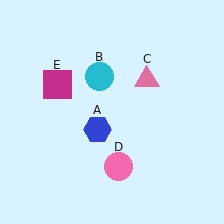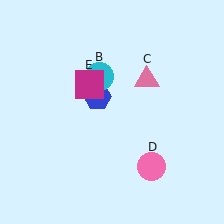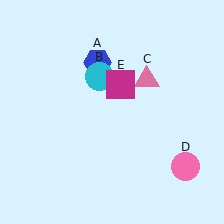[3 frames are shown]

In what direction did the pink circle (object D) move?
The pink circle (object D) moved right.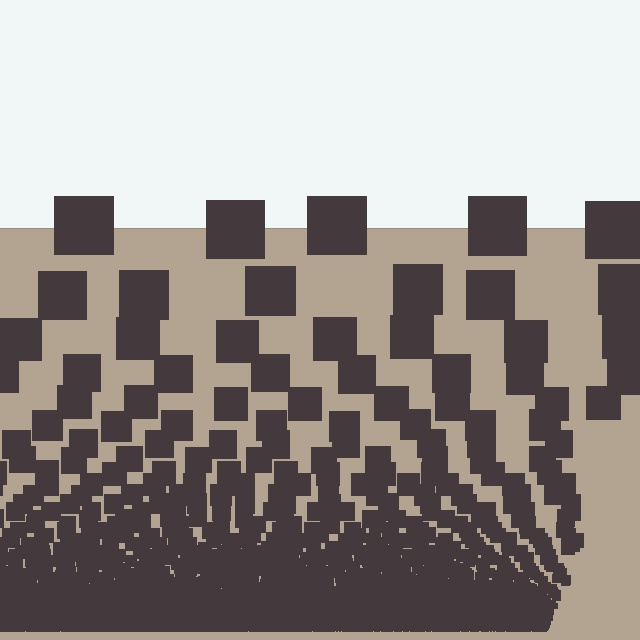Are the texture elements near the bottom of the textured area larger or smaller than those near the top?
Smaller. The gradient is inverted — elements near the bottom are smaller and denser.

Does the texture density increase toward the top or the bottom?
Density increases toward the bottom.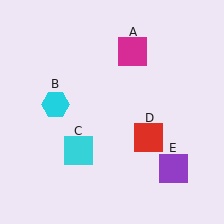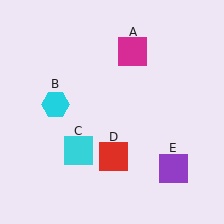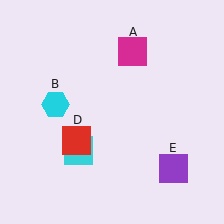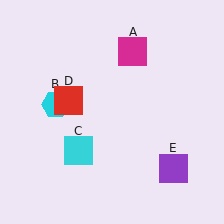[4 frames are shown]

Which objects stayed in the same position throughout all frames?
Magenta square (object A) and cyan hexagon (object B) and cyan square (object C) and purple square (object E) remained stationary.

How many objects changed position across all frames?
1 object changed position: red square (object D).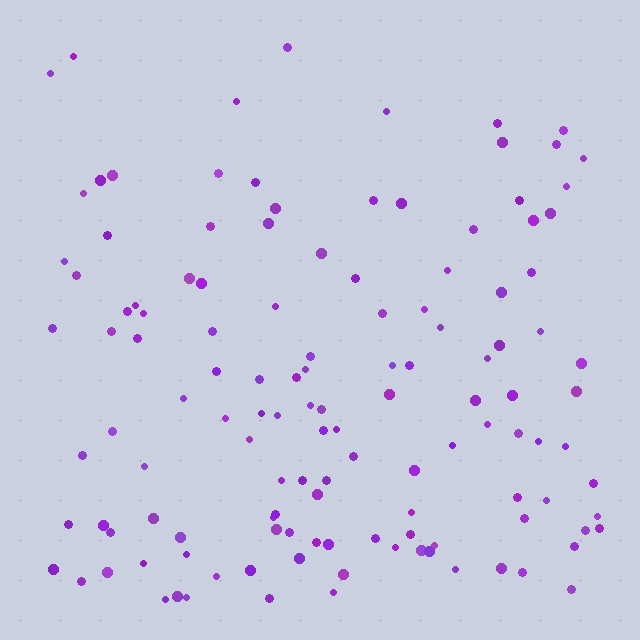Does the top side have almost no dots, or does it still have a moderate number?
Still a moderate number, just noticeably fewer than the bottom.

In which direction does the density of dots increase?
From top to bottom, with the bottom side densest.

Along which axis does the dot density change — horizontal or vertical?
Vertical.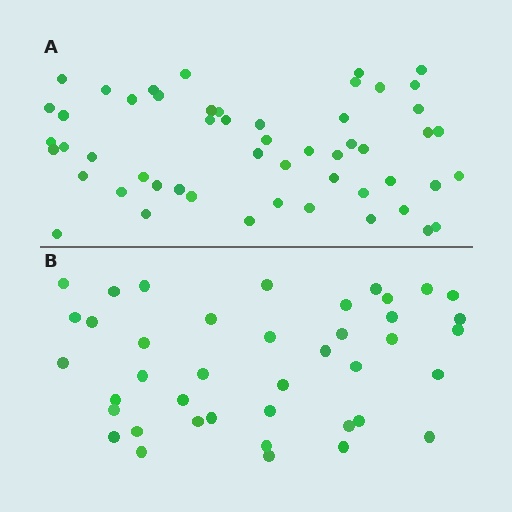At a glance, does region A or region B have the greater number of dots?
Region A (the top region) has more dots.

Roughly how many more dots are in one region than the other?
Region A has roughly 12 or so more dots than region B.